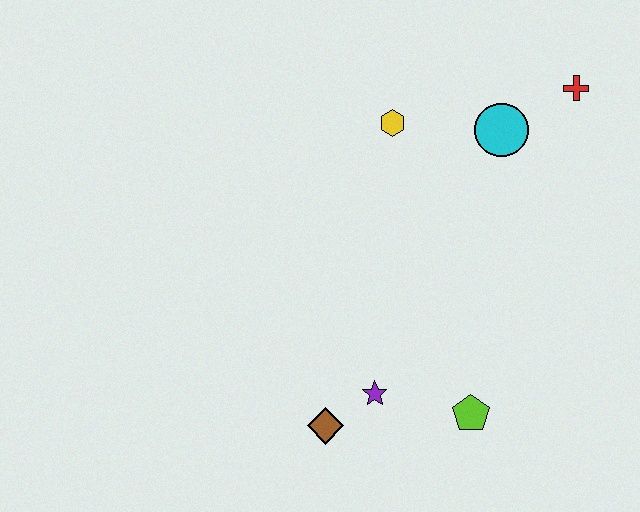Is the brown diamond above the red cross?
No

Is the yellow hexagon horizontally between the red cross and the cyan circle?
No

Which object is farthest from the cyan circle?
The brown diamond is farthest from the cyan circle.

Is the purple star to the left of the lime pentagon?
Yes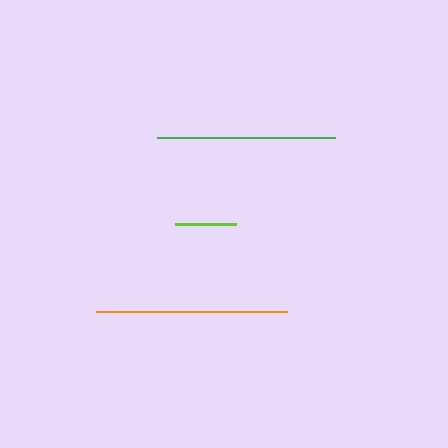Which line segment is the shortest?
The lime line is the shortest at approximately 61 pixels.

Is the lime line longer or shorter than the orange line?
The orange line is longer than the lime line.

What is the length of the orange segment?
The orange segment is approximately 191 pixels long.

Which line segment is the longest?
The orange line is the longest at approximately 191 pixels.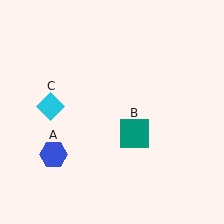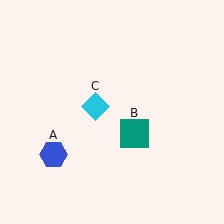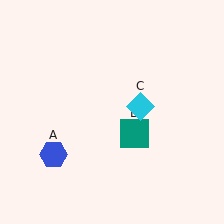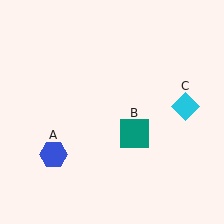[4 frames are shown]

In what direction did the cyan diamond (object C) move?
The cyan diamond (object C) moved right.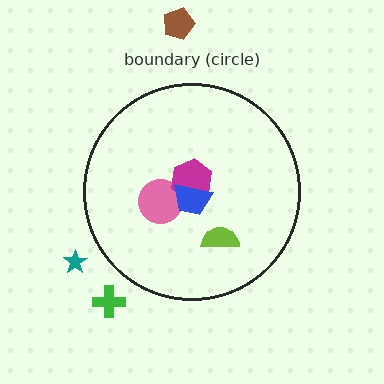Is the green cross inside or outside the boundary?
Outside.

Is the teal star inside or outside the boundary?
Outside.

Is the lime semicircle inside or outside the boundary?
Inside.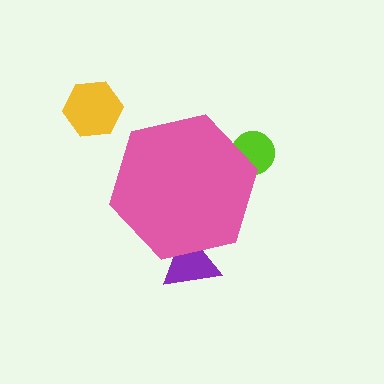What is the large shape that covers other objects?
A pink hexagon.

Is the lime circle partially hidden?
Yes, the lime circle is partially hidden behind the pink hexagon.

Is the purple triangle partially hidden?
Yes, the purple triangle is partially hidden behind the pink hexagon.